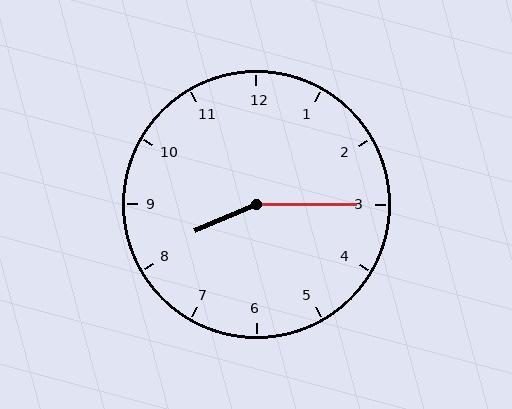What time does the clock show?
8:15.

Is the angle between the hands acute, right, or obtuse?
It is obtuse.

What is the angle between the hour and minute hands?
Approximately 158 degrees.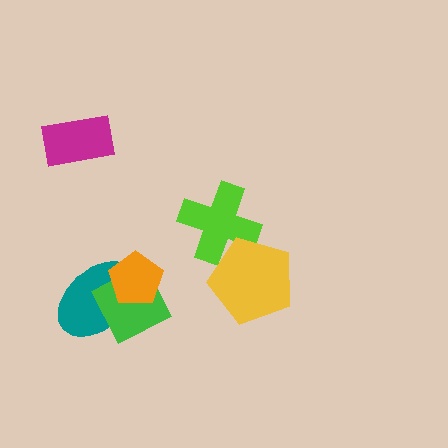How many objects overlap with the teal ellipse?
2 objects overlap with the teal ellipse.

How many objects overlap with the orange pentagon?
2 objects overlap with the orange pentagon.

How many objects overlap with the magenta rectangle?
0 objects overlap with the magenta rectangle.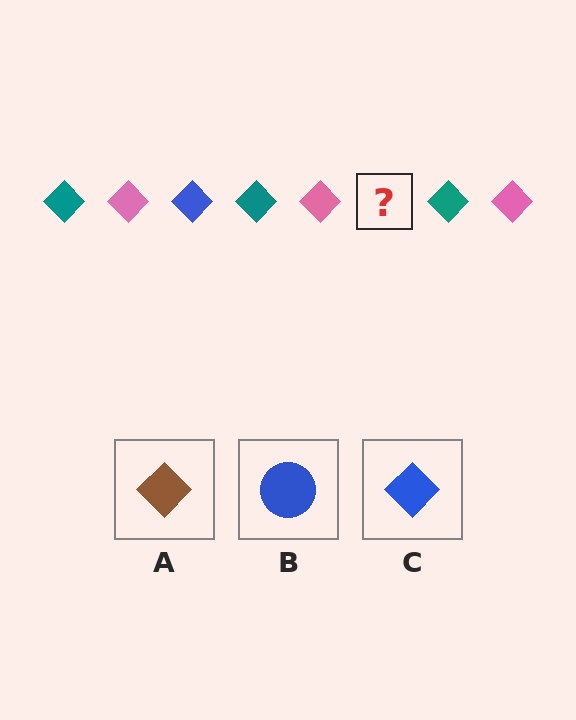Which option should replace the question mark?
Option C.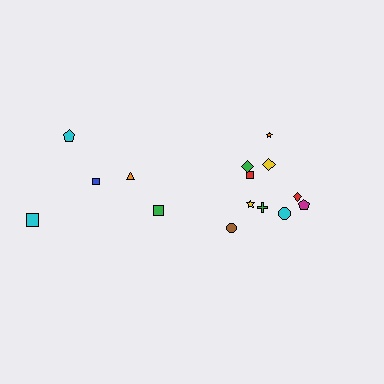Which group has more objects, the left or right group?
The right group.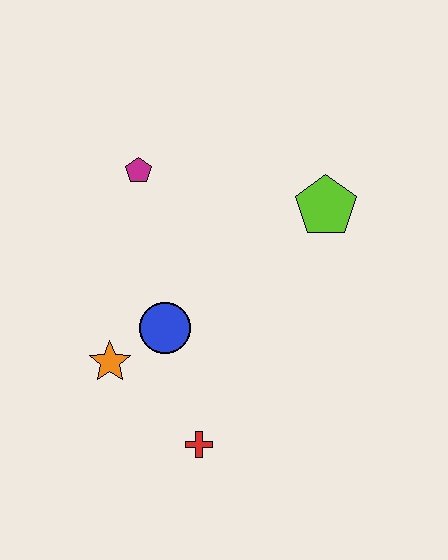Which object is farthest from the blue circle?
The lime pentagon is farthest from the blue circle.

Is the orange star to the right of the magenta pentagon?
No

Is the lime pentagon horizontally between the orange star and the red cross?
No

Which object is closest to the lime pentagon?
The magenta pentagon is closest to the lime pentagon.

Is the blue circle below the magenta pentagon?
Yes